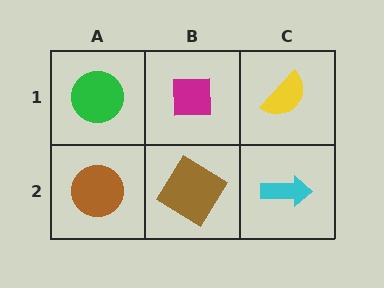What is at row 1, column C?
A yellow semicircle.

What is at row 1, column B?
A magenta square.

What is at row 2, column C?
A cyan arrow.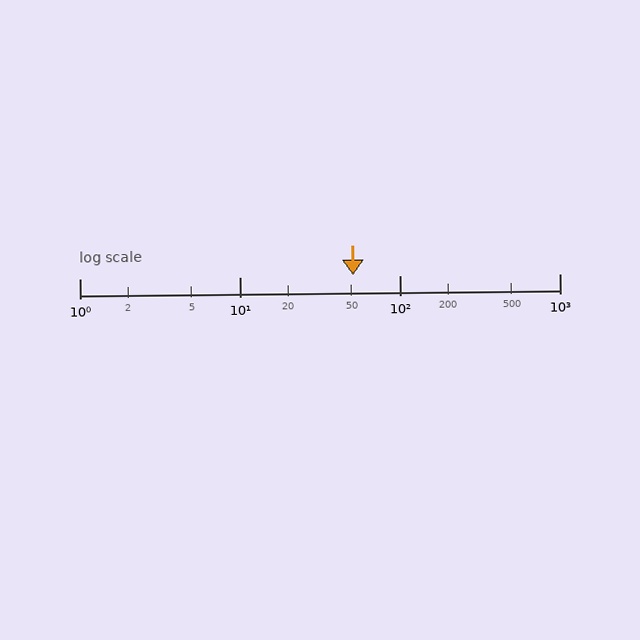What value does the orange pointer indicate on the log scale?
The pointer indicates approximately 51.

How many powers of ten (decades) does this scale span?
The scale spans 3 decades, from 1 to 1000.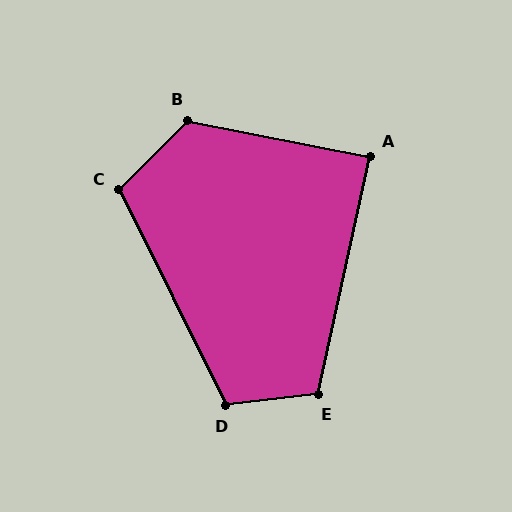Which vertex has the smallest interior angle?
A, at approximately 89 degrees.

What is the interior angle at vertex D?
Approximately 110 degrees (obtuse).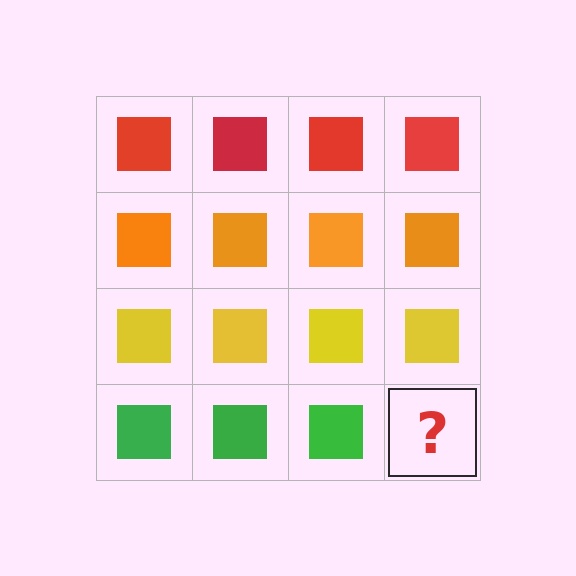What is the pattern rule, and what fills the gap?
The rule is that each row has a consistent color. The gap should be filled with a green square.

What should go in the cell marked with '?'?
The missing cell should contain a green square.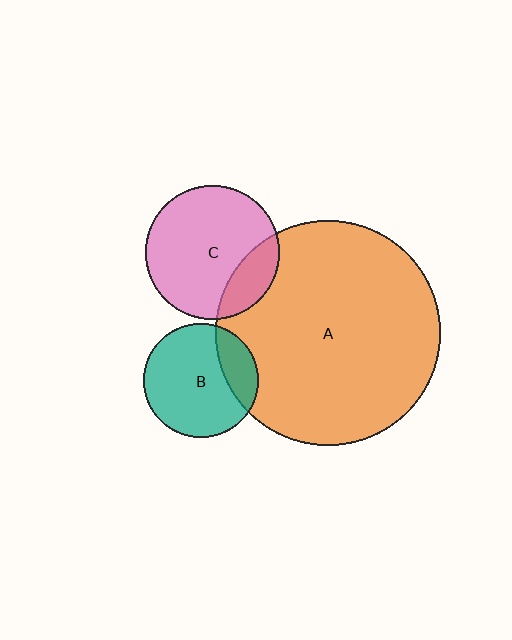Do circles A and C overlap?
Yes.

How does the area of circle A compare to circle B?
Approximately 3.9 times.